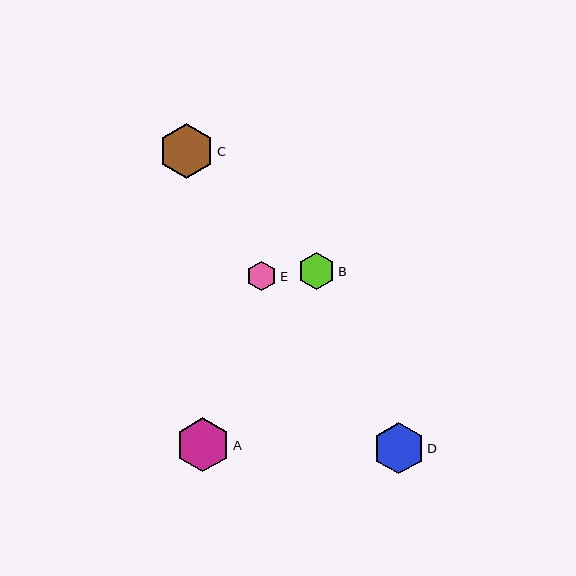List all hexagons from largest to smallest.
From largest to smallest: C, A, D, B, E.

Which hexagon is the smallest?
Hexagon E is the smallest with a size of approximately 30 pixels.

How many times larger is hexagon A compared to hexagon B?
Hexagon A is approximately 1.5 times the size of hexagon B.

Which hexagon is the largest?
Hexagon C is the largest with a size of approximately 55 pixels.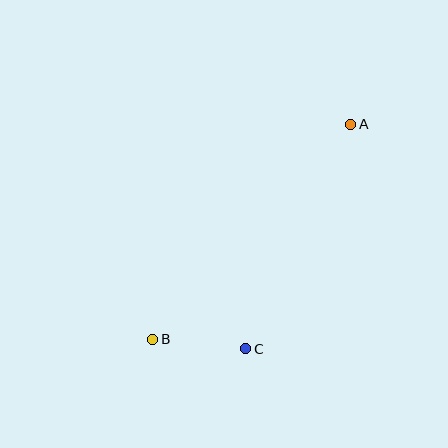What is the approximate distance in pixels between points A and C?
The distance between A and C is approximately 248 pixels.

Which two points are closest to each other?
Points B and C are closest to each other.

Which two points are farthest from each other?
Points A and B are farthest from each other.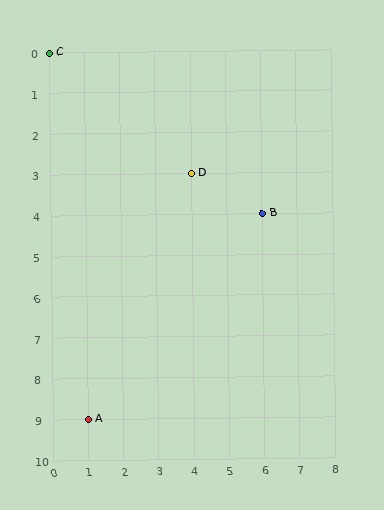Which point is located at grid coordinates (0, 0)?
Point C is at (0, 0).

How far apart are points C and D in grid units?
Points C and D are 4 columns and 3 rows apart (about 5.0 grid units diagonally).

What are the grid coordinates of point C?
Point C is at grid coordinates (0, 0).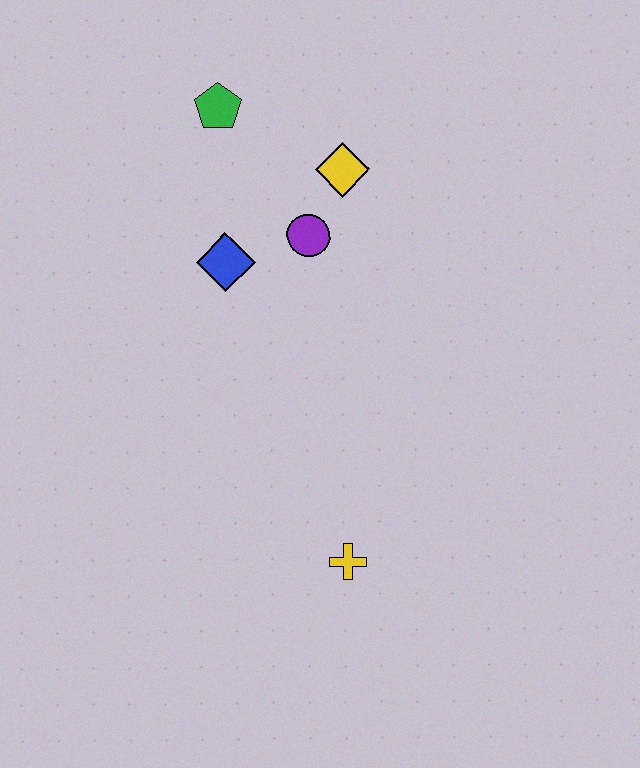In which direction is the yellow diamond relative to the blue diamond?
The yellow diamond is to the right of the blue diamond.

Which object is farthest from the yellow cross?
The green pentagon is farthest from the yellow cross.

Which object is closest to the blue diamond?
The purple circle is closest to the blue diamond.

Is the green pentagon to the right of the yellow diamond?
No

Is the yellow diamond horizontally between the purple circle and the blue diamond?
No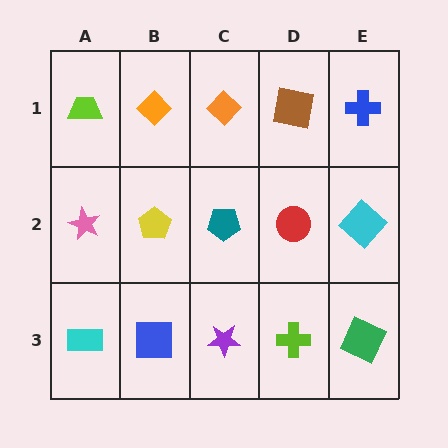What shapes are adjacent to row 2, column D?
A brown square (row 1, column D), a lime cross (row 3, column D), a teal pentagon (row 2, column C), a cyan diamond (row 2, column E).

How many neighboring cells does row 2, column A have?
3.